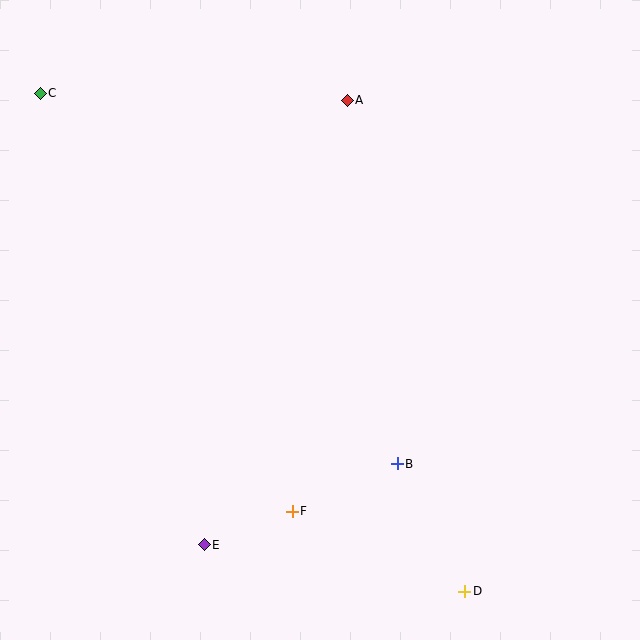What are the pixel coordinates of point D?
Point D is at (465, 591).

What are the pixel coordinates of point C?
Point C is at (40, 93).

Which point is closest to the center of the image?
Point B at (397, 464) is closest to the center.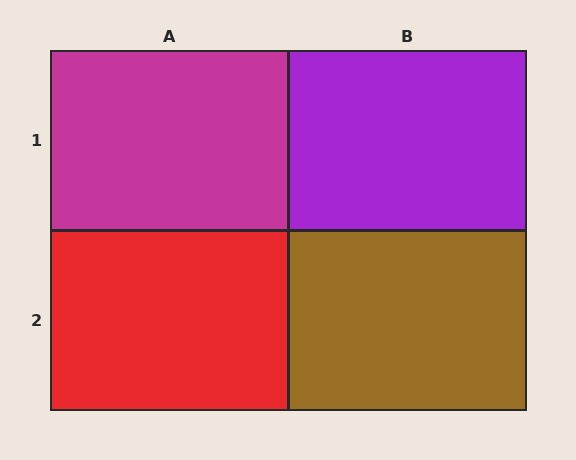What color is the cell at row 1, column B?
Purple.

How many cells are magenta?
1 cell is magenta.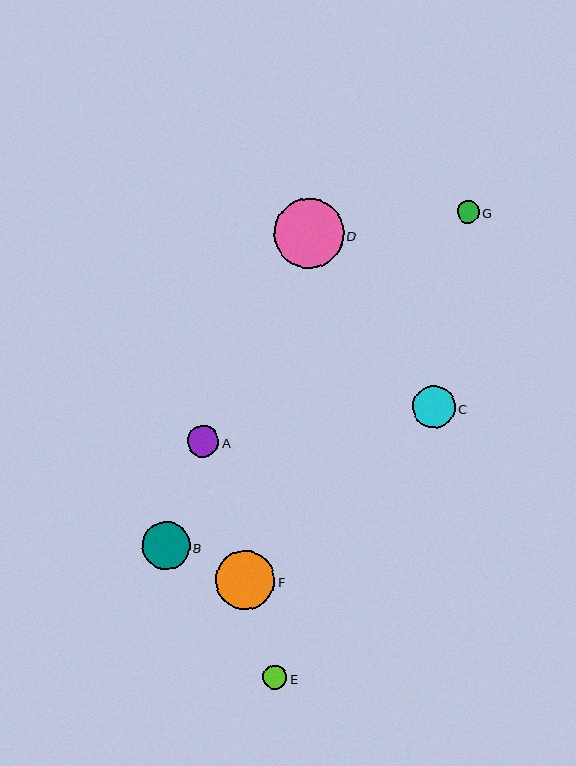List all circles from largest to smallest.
From largest to smallest: D, F, B, C, A, E, G.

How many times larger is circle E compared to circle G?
Circle E is approximately 1.1 times the size of circle G.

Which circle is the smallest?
Circle G is the smallest with a size of approximately 22 pixels.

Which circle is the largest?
Circle D is the largest with a size of approximately 70 pixels.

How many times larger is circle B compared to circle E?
Circle B is approximately 2.0 times the size of circle E.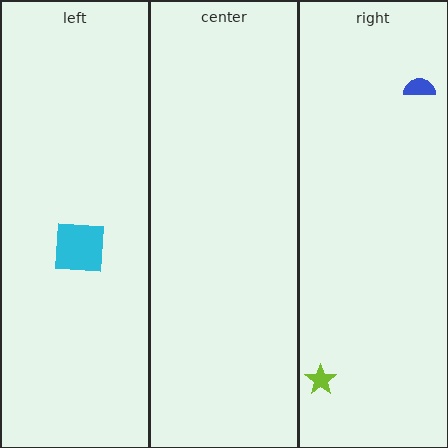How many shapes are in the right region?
2.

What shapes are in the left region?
The cyan square.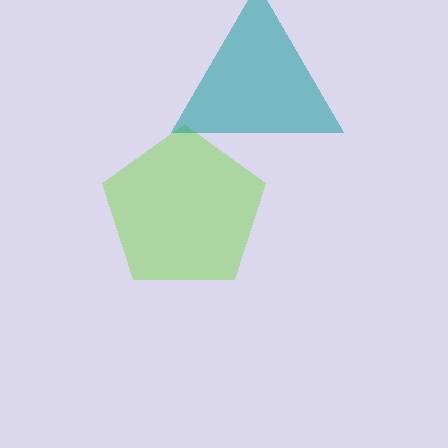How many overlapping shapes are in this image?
There are 2 overlapping shapes in the image.